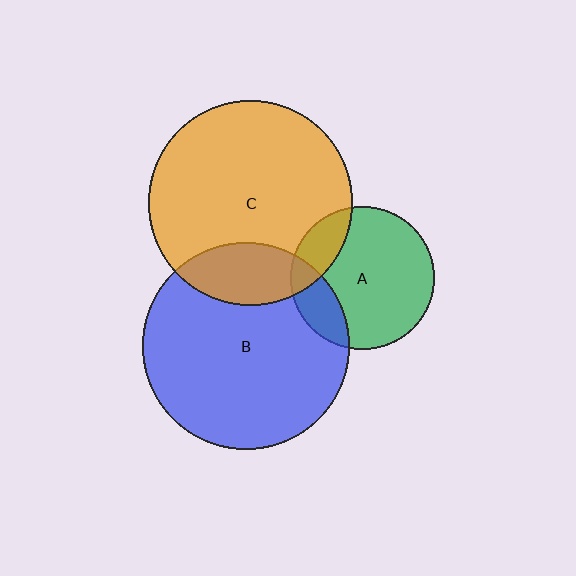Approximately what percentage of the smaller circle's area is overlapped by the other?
Approximately 20%.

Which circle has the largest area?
Circle B (blue).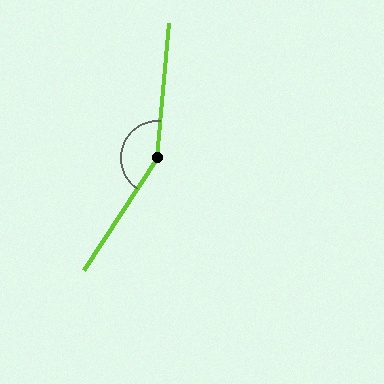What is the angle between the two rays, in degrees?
Approximately 151 degrees.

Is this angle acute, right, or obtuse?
It is obtuse.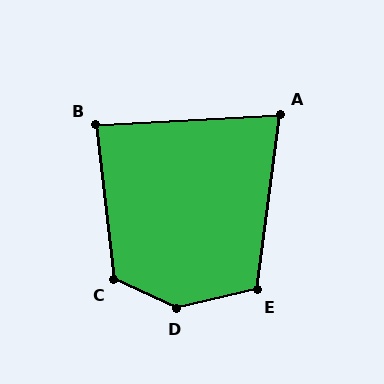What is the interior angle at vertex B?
Approximately 87 degrees (approximately right).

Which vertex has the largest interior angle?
D, at approximately 142 degrees.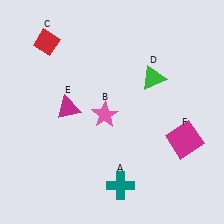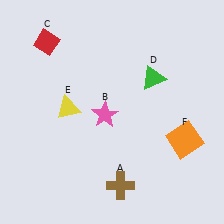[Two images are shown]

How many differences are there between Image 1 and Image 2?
There are 3 differences between the two images.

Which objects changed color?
A changed from teal to brown. E changed from magenta to yellow. F changed from magenta to orange.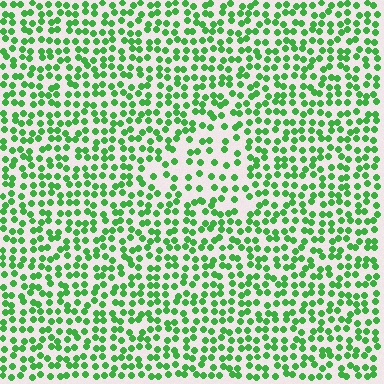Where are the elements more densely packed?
The elements are more densely packed outside the triangle boundary.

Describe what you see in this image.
The image contains small green elements arranged at two different densities. A triangle-shaped region is visible where the elements are less densely packed than the surrounding area.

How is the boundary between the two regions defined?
The boundary is defined by a change in element density (approximately 1.8x ratio). All elements are the same color, size, and shape.